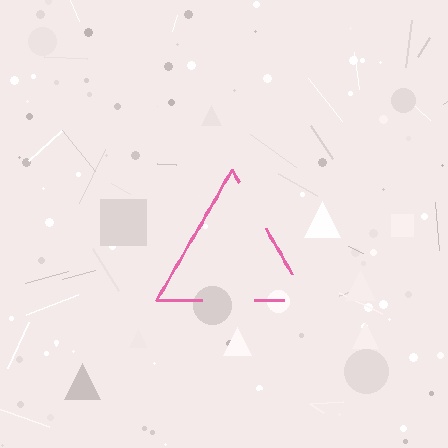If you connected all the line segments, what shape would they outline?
They would outline a triangle.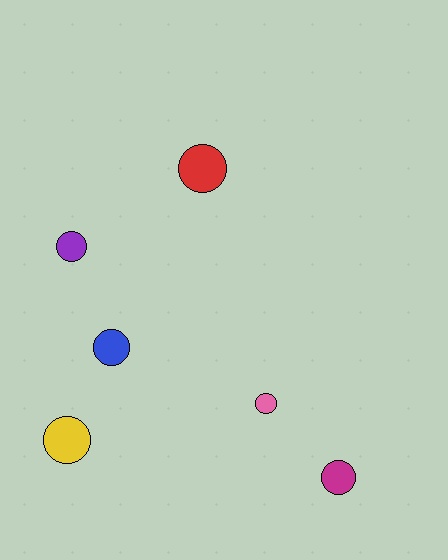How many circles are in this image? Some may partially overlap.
There are 6 circles.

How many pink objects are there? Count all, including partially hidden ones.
There is 1 pink object.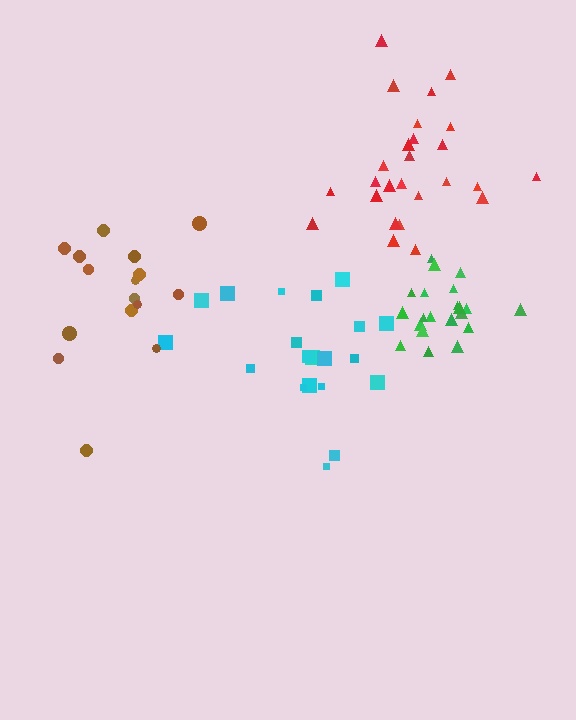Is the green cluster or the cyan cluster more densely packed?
Green.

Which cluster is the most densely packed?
Green.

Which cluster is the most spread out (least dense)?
Brown.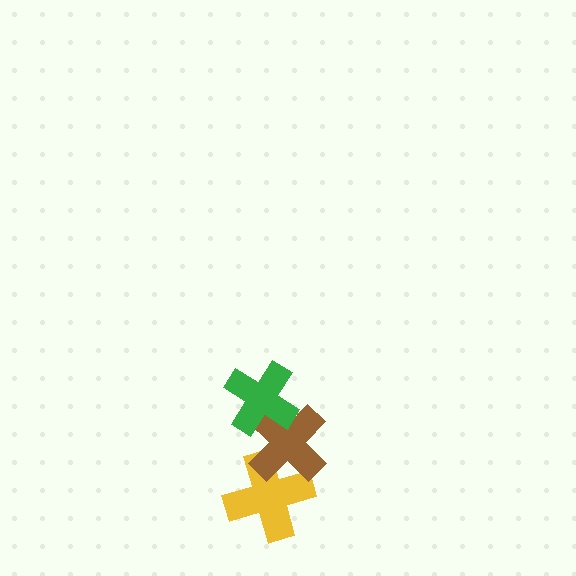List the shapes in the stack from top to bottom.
From top to bottom: the green cross, the brown cross, the yellow cross.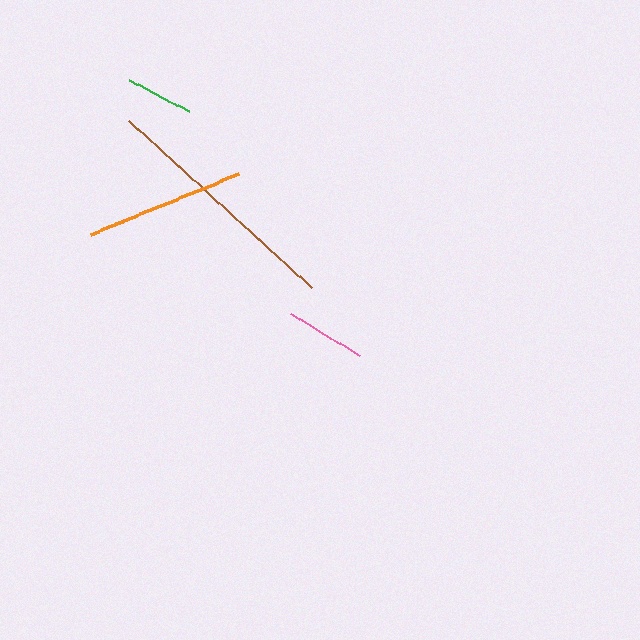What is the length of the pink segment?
The pink segment is approximately 81 pixels long.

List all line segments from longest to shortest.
From longest to shortest: brown, orange, pink, green.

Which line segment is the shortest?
The green line is the shortest at approximately 68 pixels.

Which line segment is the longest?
The brown line is the longest at approximately 249 pixels.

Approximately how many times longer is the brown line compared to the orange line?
The brown line is approximately 1.5 times the length of the orange line.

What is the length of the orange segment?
The orange segment is approximately 161 pixels long.